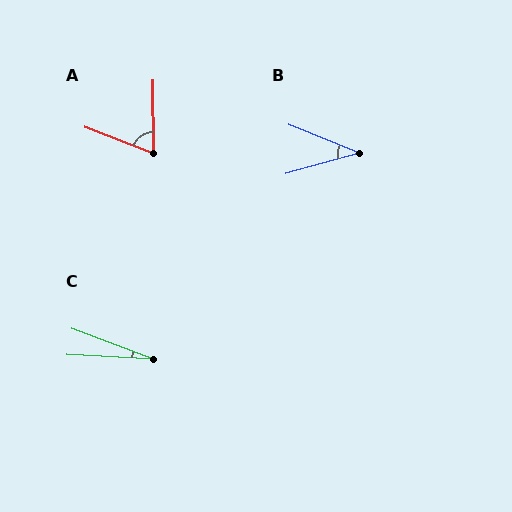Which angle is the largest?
A, at approximately 68 degrees.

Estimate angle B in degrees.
Approximately 37 degrees.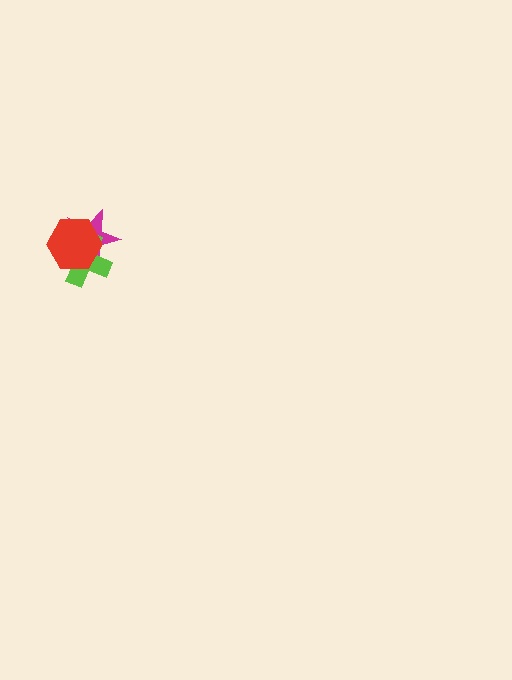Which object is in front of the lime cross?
The red hexagon is in front of the lime cross.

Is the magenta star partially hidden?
Yes, it is partially covered by another shape.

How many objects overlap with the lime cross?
2 objects overlap with the lime cross.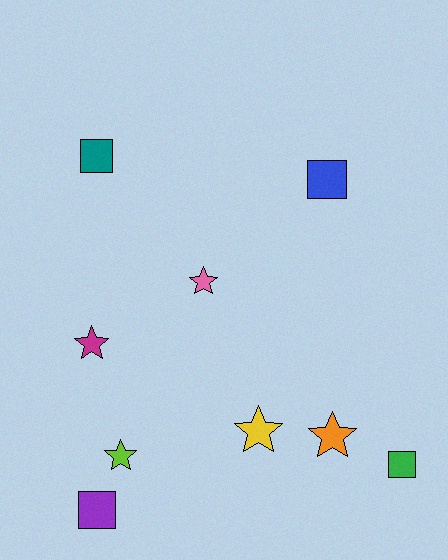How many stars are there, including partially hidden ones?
There are 5 stars.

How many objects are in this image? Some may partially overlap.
There are 9 objects.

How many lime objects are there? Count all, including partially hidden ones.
There is 1 lime object.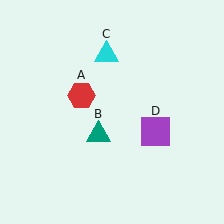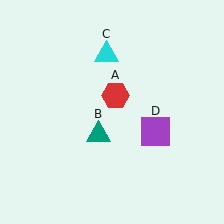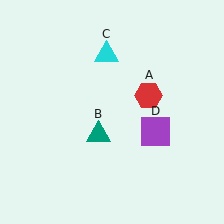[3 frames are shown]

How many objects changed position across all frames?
1 object changed position: red hexagon (object A).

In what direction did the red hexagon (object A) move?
The red hexagon (object A) moved right.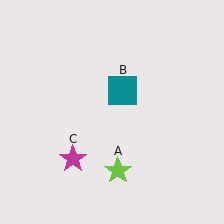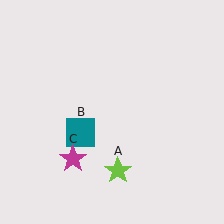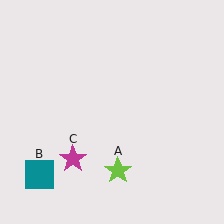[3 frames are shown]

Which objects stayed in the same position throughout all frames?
Lime star (object A) and magenta star (object C) remained stationary.